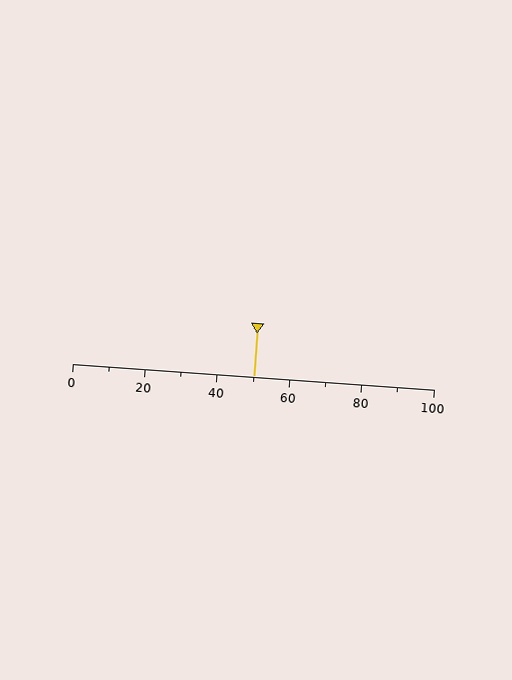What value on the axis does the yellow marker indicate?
The marker indicates approximately 50.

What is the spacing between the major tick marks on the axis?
The major ticks are spaced 20 apart.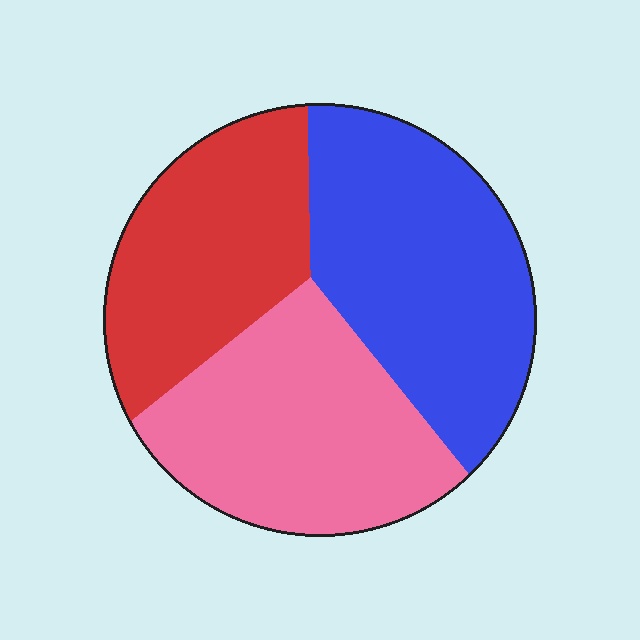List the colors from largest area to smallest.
From largest to smallest: blue, pink, red.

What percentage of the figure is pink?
Pink takes up about one third (1/3) of the figure.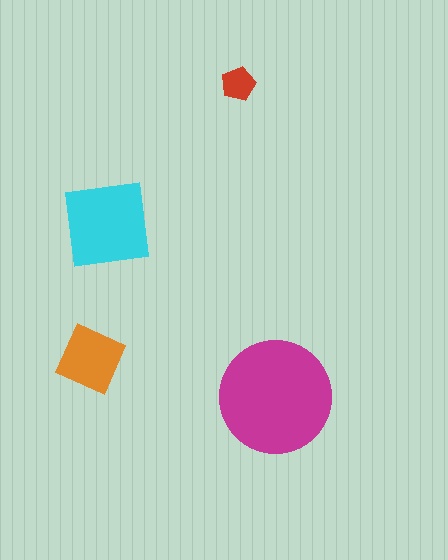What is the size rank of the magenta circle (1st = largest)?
1st.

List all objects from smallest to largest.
The red pentagon, the orange diamond, the cyan square, the magenta circle.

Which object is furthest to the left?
The orange diamond is leftmost.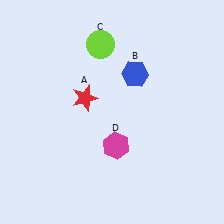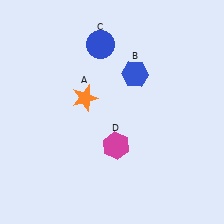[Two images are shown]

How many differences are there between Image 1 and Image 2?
There are 2 differences between the two images.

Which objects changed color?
A changed from red to orange. C changed from lime to blue.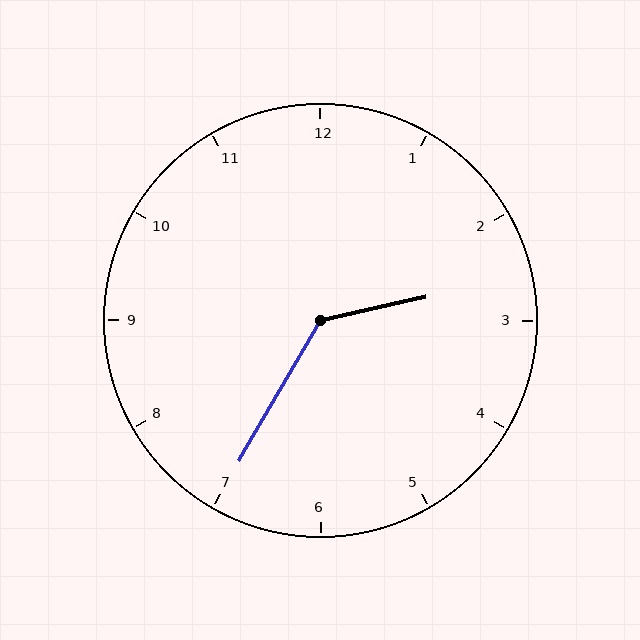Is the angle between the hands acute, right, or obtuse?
It is obtuse.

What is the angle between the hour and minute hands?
Approximately 132 degrees.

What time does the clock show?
2:35.